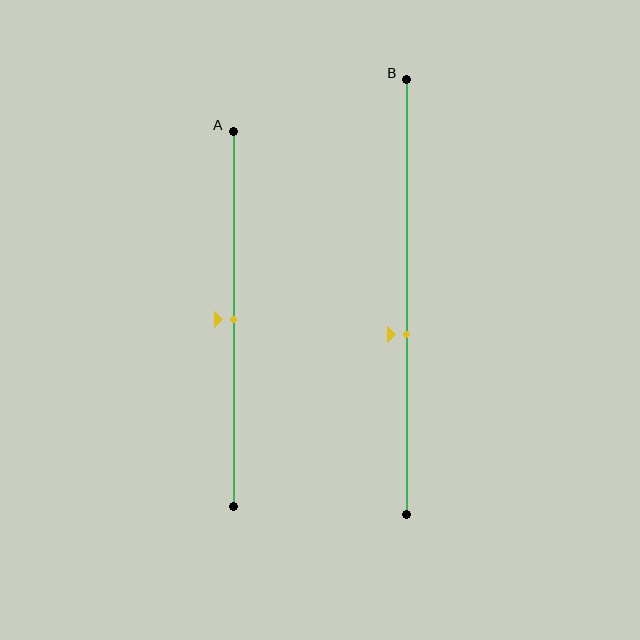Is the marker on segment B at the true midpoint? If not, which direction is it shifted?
No, the marker on segment B is shifted downward by about 9% of the segment length.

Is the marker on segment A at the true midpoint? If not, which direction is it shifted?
Yes, the marker on segment A is at the true midpoint.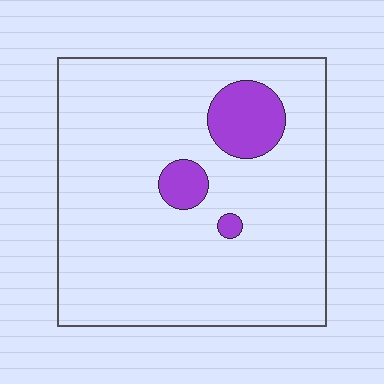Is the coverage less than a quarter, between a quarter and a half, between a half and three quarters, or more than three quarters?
Less than a quarter.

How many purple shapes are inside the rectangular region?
3.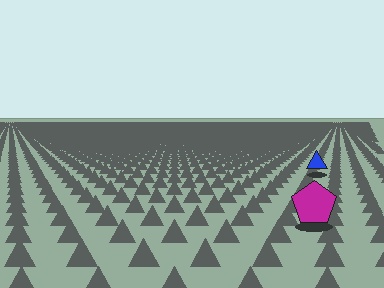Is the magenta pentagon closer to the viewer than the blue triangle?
Yes. The magenta pentagon is closer — you can tell from the texture gradient: the ground texture is coarser near it.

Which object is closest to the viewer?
The magenta pentagon is closest. The texture marks near it are larger and more spread out.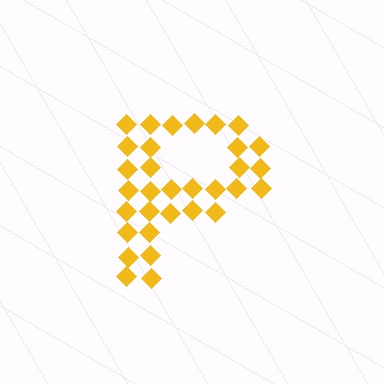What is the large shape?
The large shape is the letter P.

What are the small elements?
The small elements are diamonds.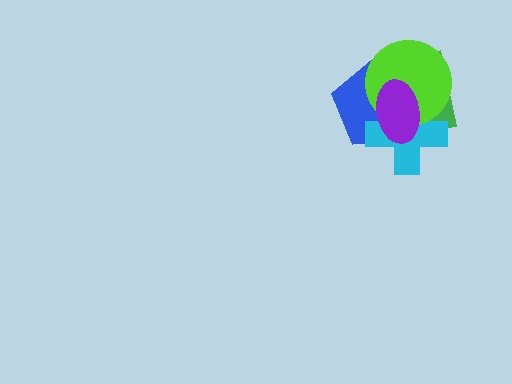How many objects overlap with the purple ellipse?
4 objects overlap with the purple ellipse.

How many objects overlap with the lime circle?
4 objects overlap with the lime circle.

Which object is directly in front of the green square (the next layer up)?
The blue pentagon is directly in front of the green square.